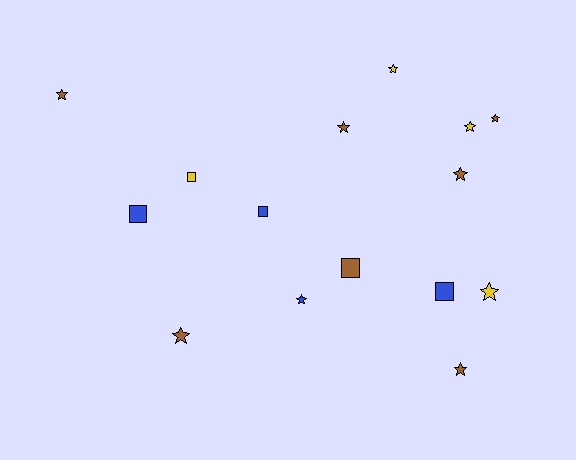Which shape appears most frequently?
Star, with 10 objects.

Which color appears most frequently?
Brown, with 7 objects.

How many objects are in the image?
There are 15 objects.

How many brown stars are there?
There are 6 brown stars.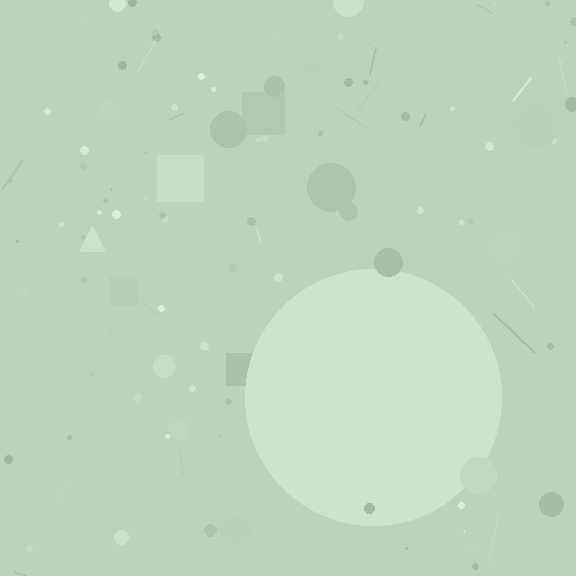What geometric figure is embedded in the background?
A circle is embedded in the background.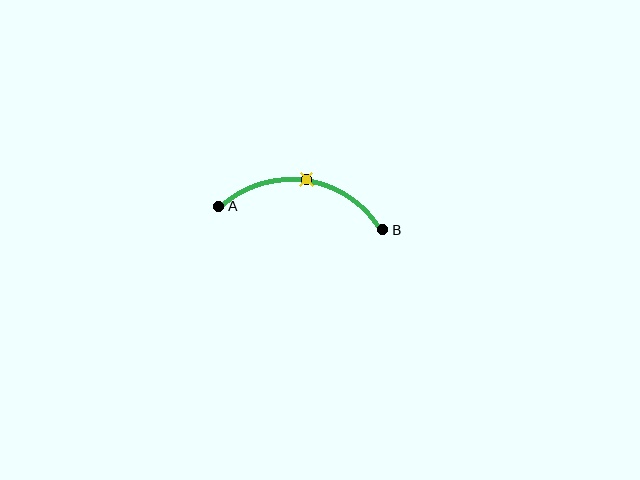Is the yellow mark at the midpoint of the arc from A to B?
Yes. The yellow mark lies on the arc at equal arc-length from both A and B — it is the arc midpoint.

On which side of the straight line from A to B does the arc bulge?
The arc bulges above the straight line connecting A and B.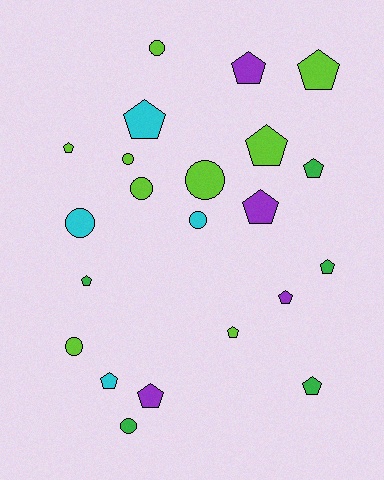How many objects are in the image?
There are 22 objects.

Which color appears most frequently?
Lime, with 9 objects.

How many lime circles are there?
There are 5 lime circles.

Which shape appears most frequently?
Pentagon, with 14 objects.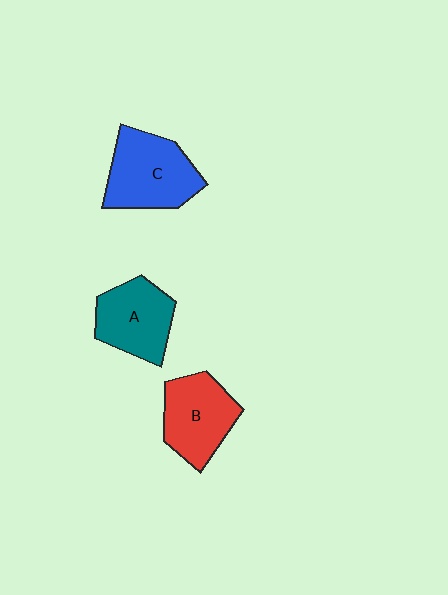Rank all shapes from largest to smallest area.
From largest to smallest: C (blue), B (red), A (teal).